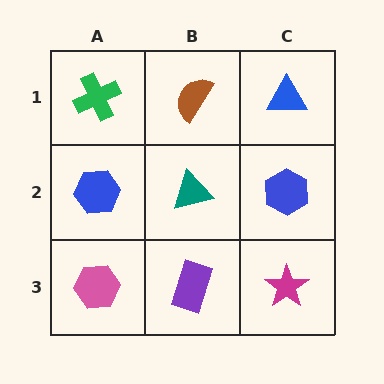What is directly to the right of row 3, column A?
A purple rectangle.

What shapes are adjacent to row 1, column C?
A blue hexagon (row 2, column C), a brown semicircle (row 1, column B).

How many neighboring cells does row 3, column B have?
3.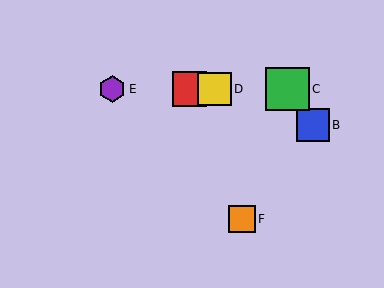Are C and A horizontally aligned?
Yes, both are at y≈89.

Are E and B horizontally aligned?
No, E is at y≈89 and B is at y≈125.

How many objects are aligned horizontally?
4 objects (A, C, D, E) are aligned horizontally.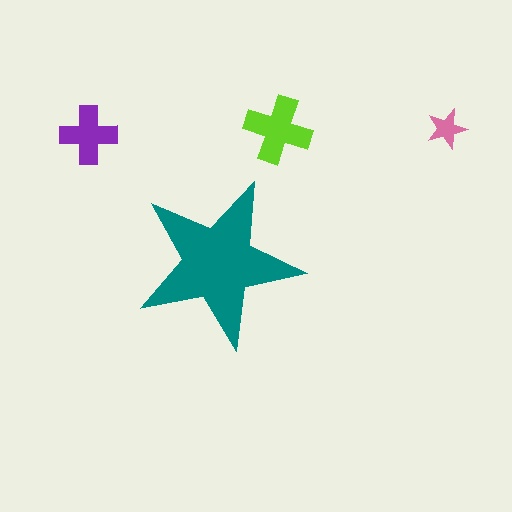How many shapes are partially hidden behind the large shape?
0 shapes are partially hidden.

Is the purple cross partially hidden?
No, the purple cross is fully visible.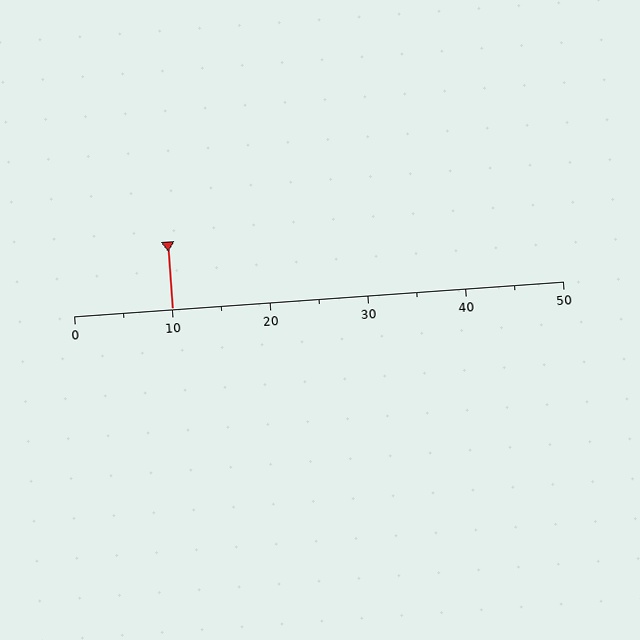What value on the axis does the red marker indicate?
The marker indicates approximately 10.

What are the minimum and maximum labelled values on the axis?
The axis runs from 0 to 50.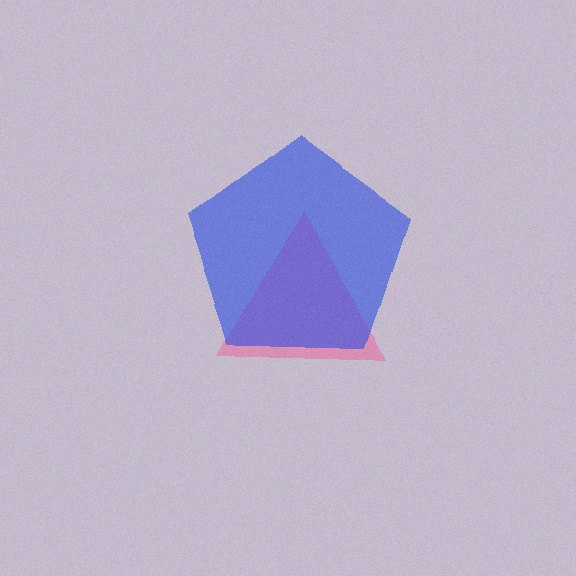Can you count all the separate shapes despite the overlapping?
Yes, there are 2 separate shapes.